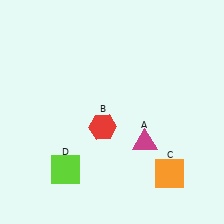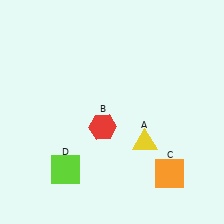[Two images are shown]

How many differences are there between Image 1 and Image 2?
There is 1 difference between the two images.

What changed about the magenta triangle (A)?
In Image 1, A is magenta. In Image 2, it changed to yellow.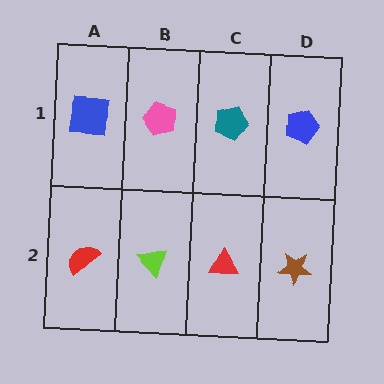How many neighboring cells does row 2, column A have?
2.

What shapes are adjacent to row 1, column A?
A red semicircle (row 2, column A), a pink pentagon (row 1, column B).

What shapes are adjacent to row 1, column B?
A lime triangle (row 2, column B), a blue square (row 1, column A), a teal pentagon (row 1, column C).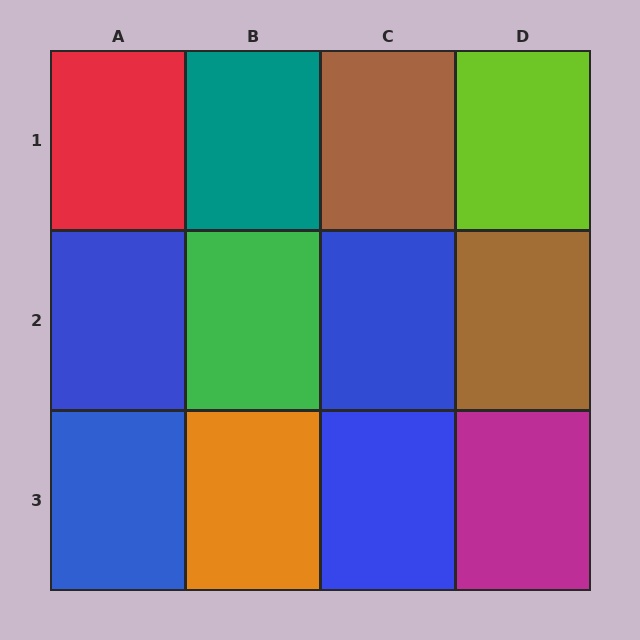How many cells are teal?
1 cell is teal.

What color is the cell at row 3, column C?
Blue.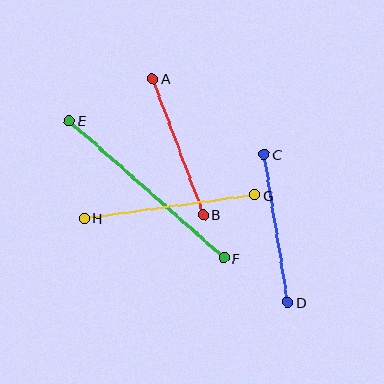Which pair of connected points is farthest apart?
Points E and F are farthest apart.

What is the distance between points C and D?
The distance is approximately 150 pixels.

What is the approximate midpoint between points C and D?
The midpoint is at approximately (276, 228) pixels.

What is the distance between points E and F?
The distance is approximately 206 pixels.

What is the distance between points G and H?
The distance is approximately 172 pixels.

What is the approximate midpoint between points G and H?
The midpoint is at approximately (169, 207) pixels.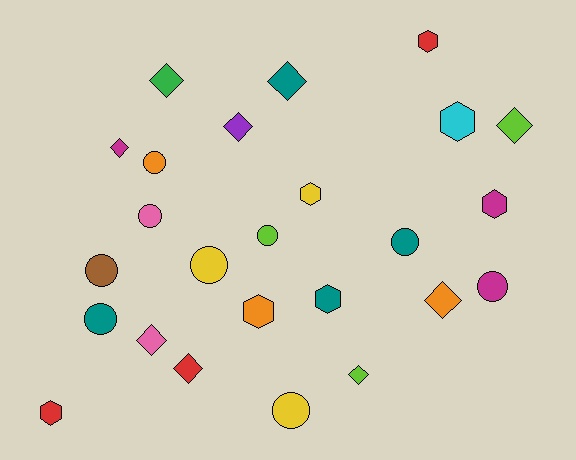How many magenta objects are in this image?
There are 3 magenta objects.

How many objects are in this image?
There are 25 objects.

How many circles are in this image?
There are 9 circles.